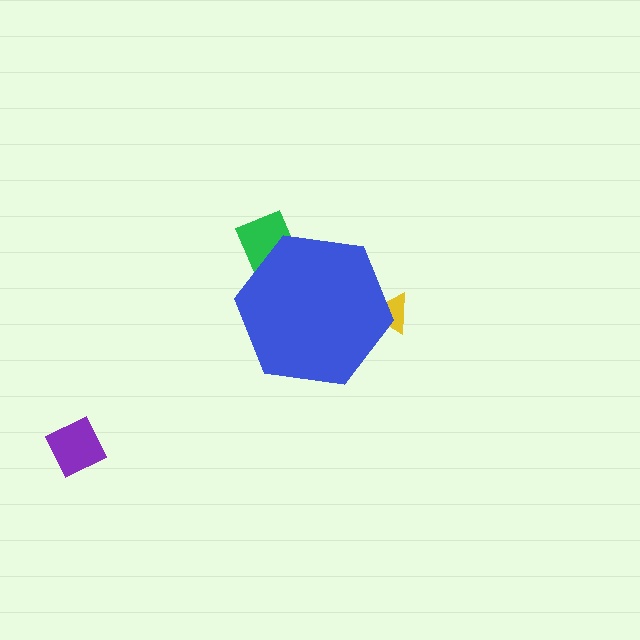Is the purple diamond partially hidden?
No, the purple diamond is fully visible.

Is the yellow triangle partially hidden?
Yes, the yellow triangle is partially hidden behind the blue hexagon.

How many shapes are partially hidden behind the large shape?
2 shapes are partially hidden.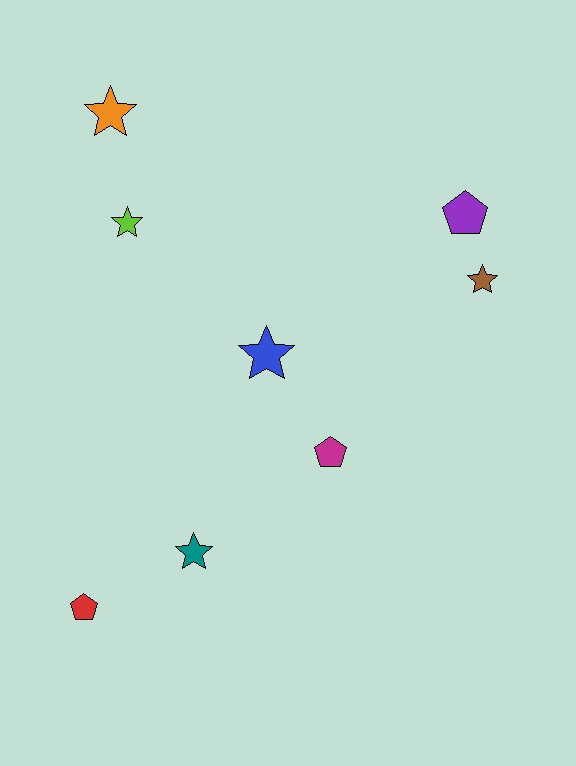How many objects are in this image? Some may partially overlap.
There are 8 objects.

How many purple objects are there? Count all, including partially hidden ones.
There is 1 purple object.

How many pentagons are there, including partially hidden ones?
There are 3 pentagons.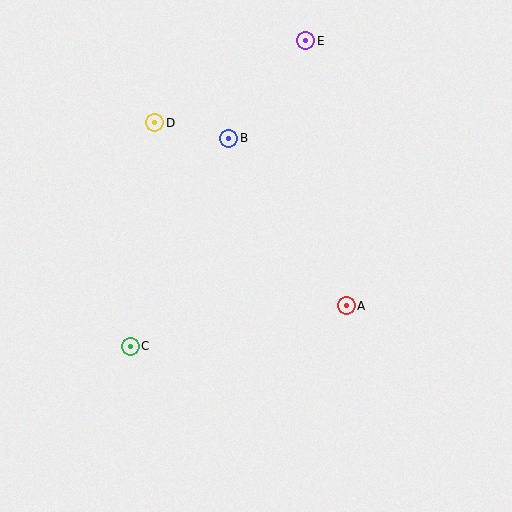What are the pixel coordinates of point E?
Point E is at (306, 41).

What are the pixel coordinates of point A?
Point A is at (346, 306).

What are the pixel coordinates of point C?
Point C is at (130, 346).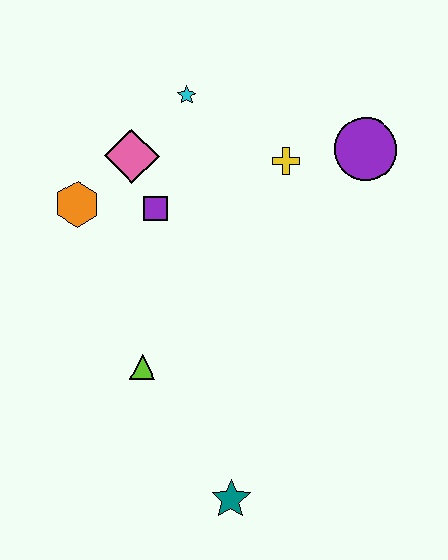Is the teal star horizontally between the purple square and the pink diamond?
No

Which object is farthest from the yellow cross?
The teal star is farthest from the yellow cross.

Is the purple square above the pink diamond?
No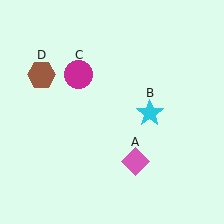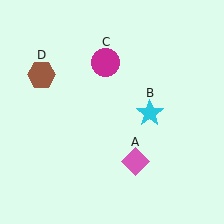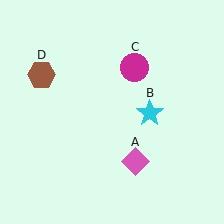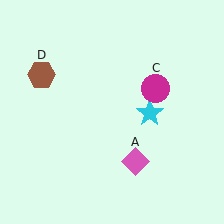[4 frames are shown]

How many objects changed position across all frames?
1 object changed position: magenta circle (object C).